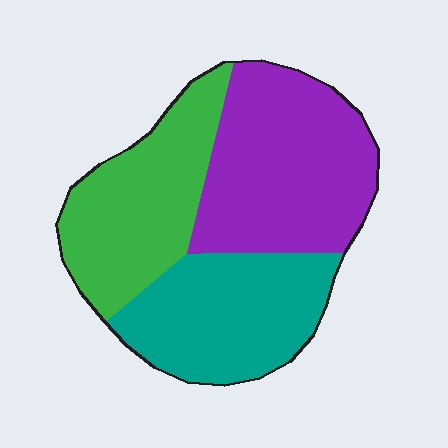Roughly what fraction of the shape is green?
Green covers about 30% of the shape.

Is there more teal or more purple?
Purple.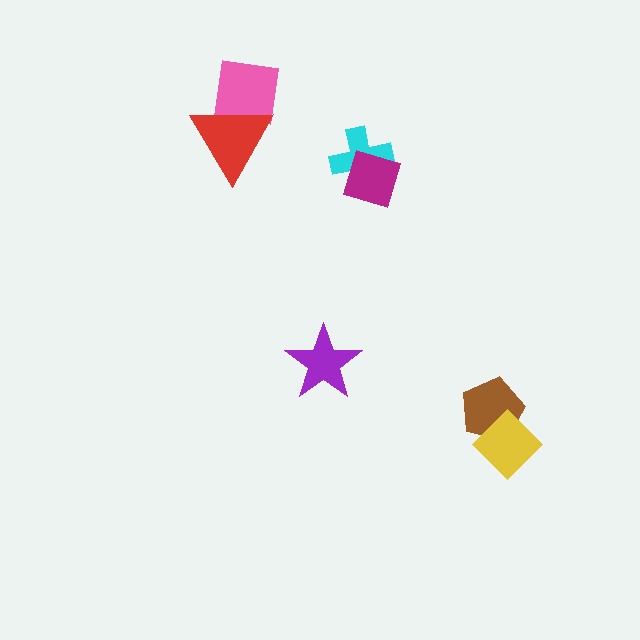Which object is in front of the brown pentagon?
The yellow diamond is in front of the brown pentagon.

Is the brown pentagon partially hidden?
Yes, it is partially covered by another shape.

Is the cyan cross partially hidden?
Yes, it is partially covered by another shape.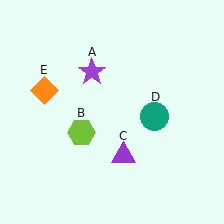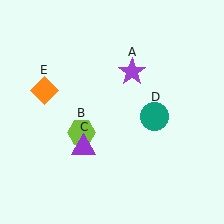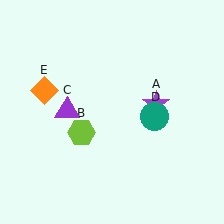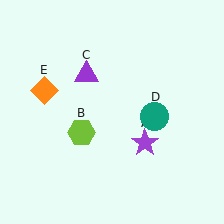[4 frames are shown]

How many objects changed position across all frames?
2 objects changed position: purple star (object A), purple triangle (object C).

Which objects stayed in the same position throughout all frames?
Lime hexagon (object B) and teal circle (object D) and orange diamond (object E) remained stationary.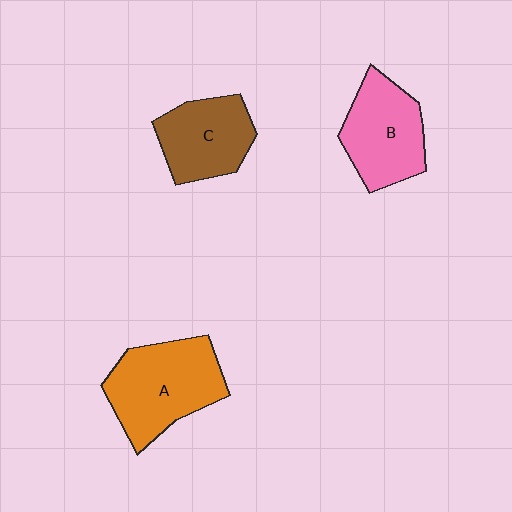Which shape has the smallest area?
Shape C (brown).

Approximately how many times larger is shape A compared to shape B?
Approximately 1.2 times.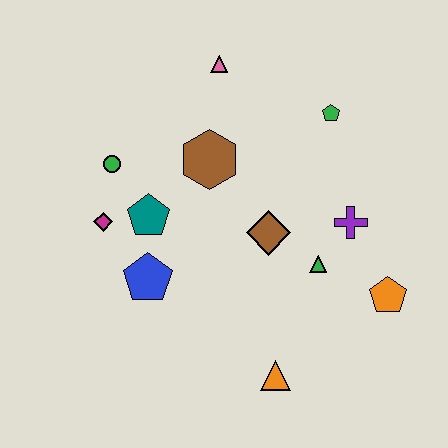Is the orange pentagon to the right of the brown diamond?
Yes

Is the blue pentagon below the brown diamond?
Yes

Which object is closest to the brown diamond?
The green triangle is closest to the brown diamond.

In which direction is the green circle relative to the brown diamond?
The green circle is to the left of the brown diamond.